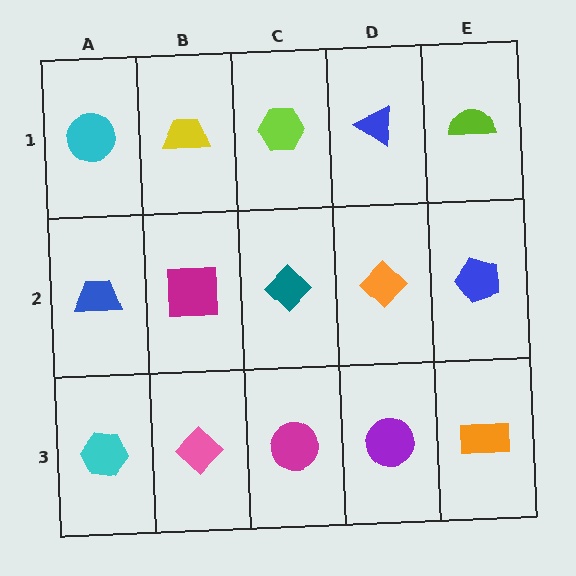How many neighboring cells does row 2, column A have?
3.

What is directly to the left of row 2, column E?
An orange diamond.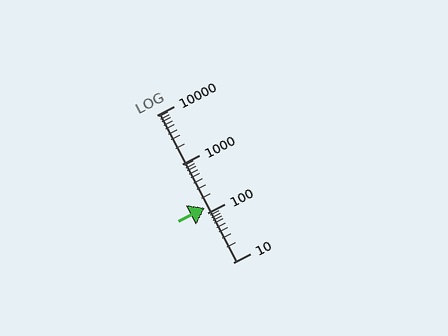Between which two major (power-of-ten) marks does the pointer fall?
The pointer is between 100 and 1000.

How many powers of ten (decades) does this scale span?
The scale spans 3 decades, from 10 to 10000.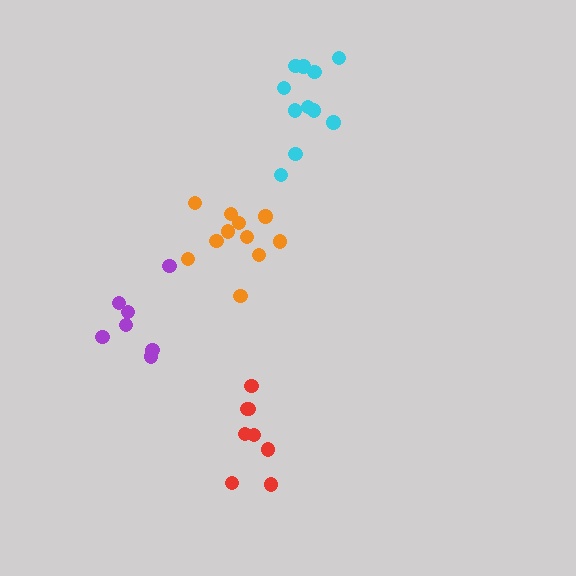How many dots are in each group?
Group 1: 7 dots, Group 2: 8 dots, Group 3: 11 dots, Group 4: 11 dots (37 total).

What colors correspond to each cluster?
The clusters are colored: purple, red, orange, cyan.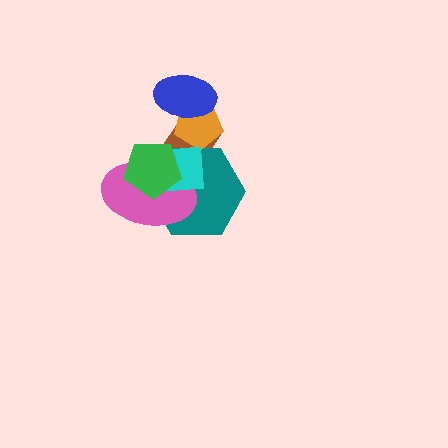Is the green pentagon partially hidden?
No, no other shape covers it.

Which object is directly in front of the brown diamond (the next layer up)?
The teal hexagon is directly in front of the brown diamond.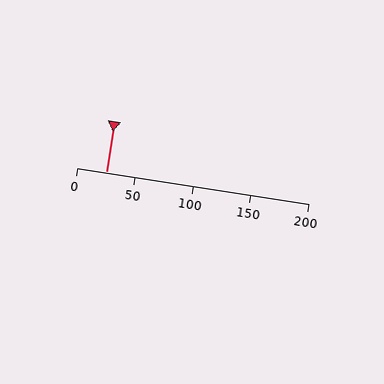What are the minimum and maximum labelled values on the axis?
The axis runs from 0 to 200.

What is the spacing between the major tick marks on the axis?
The major ticks are spaced 50 apart.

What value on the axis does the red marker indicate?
The marker indicates approximately 25.